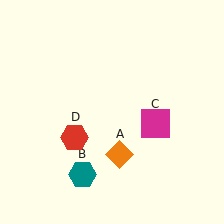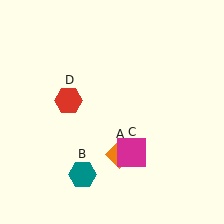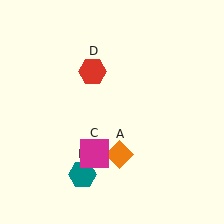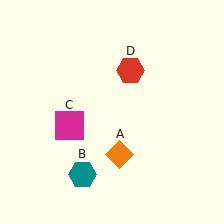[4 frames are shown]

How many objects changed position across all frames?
2 objects changed position: magenta square (object C), red hexagon (object D).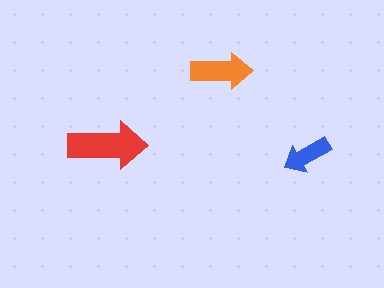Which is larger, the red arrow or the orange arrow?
The red one.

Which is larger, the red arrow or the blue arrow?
The red one.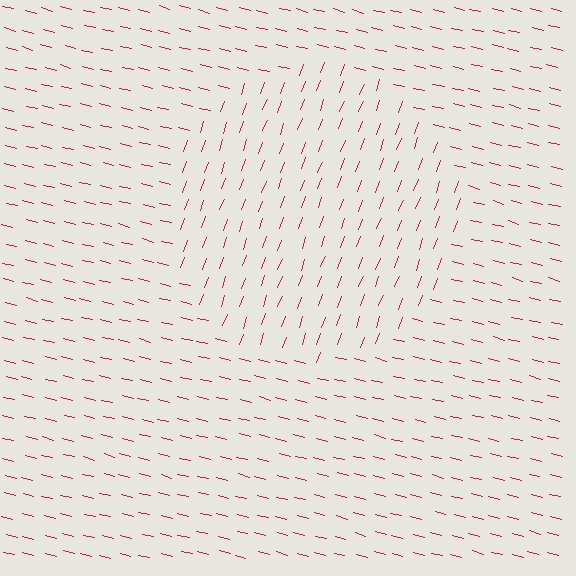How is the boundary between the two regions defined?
The boundary is defined purely by a change in line orientation (approximately 84 degrees difference). All lines are the same color and thickness.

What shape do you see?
I see a circle.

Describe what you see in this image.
The image is filled with small red line segments. A circle region in the image has lines oriented differently from the surrounding lines, creating a visible texture boundary.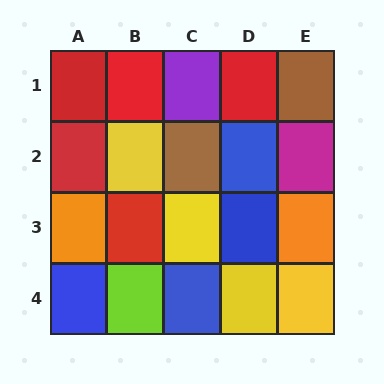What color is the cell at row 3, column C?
Yellow.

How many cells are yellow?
4 cells are yellow.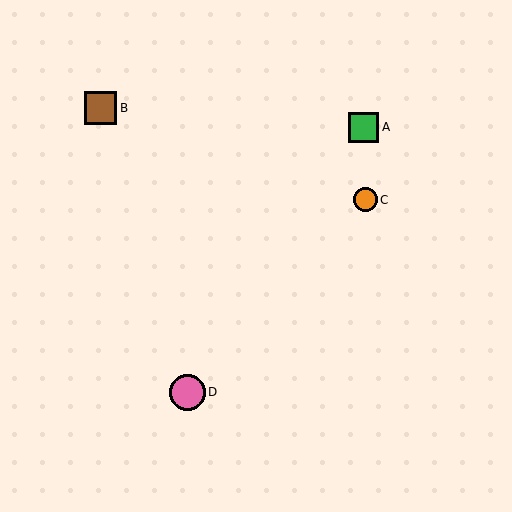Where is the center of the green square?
The center of the green square is at (364, 127).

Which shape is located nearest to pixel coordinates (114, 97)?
The brown square (labeled B) at (100, 108) is nearest to that location.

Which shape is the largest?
The pink circle (labeled D) is the largest.